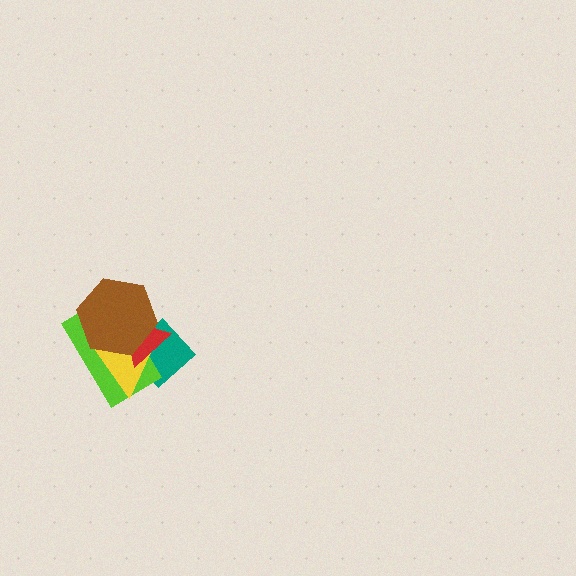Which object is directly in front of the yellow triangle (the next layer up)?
The red triangle is directly in front of the yellow triangle.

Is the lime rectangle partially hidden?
Yes, it is partially covered by another shape.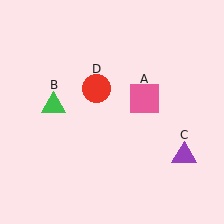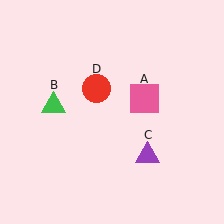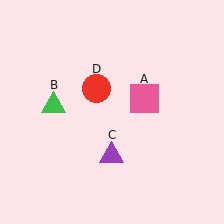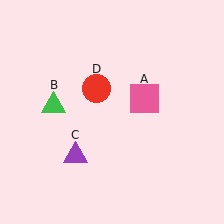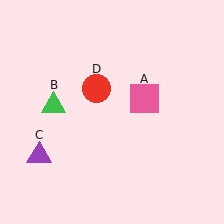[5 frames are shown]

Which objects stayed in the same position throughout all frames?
Pink square (object A) and green triangle (object B) and red circle (object D) remained stationary.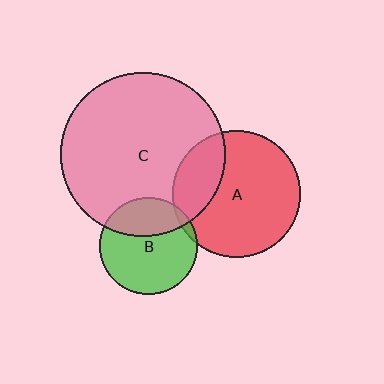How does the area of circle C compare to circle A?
Approximately 1.7 times.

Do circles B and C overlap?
Yes.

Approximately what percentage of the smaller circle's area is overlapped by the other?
Approximately 30%.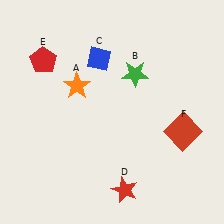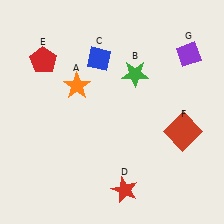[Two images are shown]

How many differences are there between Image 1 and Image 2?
There is 1 difference between the two images.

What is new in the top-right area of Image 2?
A purple diamond (G) was added in the top-right area of Image 2.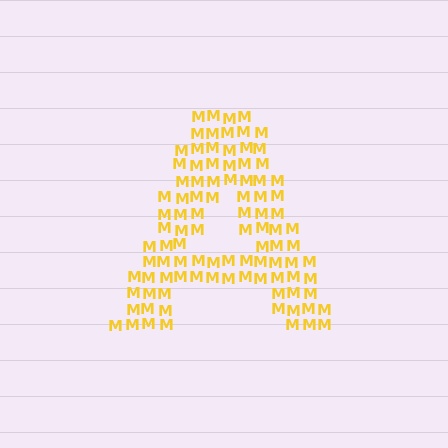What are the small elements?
The small elements are letter M's.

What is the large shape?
The large shape is the letter A.